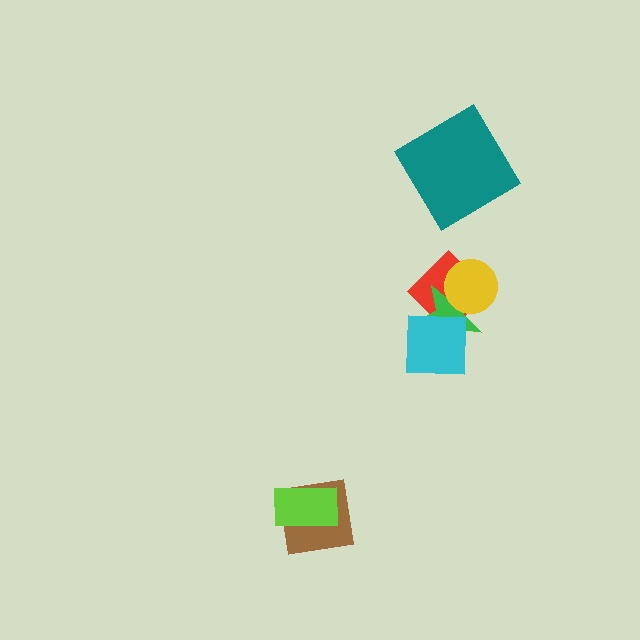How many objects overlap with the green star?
3 objects overlap with the green star.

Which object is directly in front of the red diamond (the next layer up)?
The green star is directly in front of the red diamond.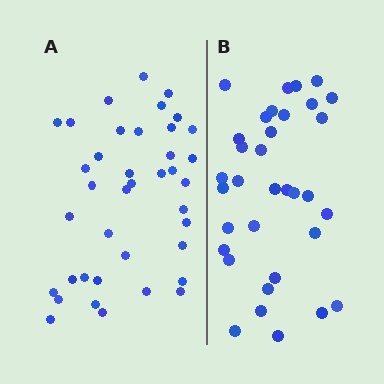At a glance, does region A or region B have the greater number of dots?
Region A (the left region) has more dots.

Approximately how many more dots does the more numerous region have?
Region A has about 5 more dots than region B.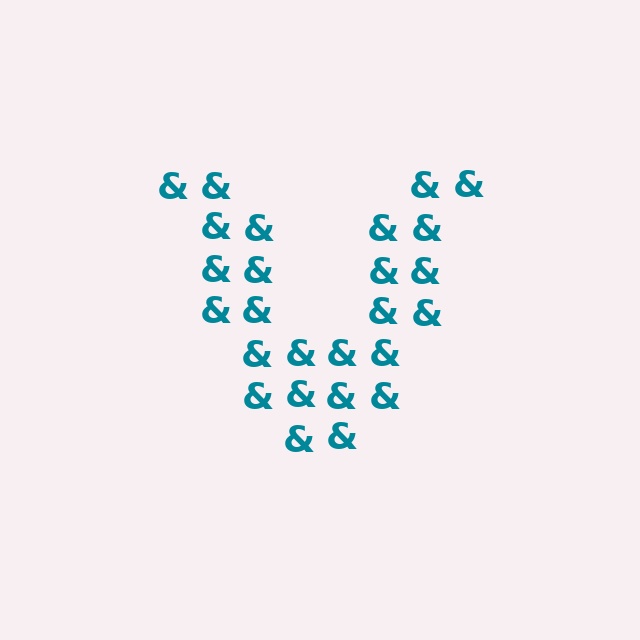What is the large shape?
The large shape is the letter V.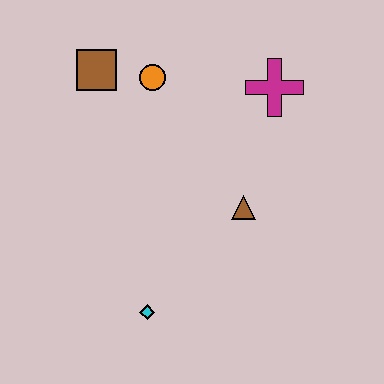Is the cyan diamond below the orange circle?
Yes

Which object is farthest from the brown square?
The cyan diamond is farthest from the brown square.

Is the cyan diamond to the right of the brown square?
Yes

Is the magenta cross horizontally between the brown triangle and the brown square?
No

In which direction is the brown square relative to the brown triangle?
The brown square is to the left of the brown triangle.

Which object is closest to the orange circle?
The brown square is closest to the orange circle.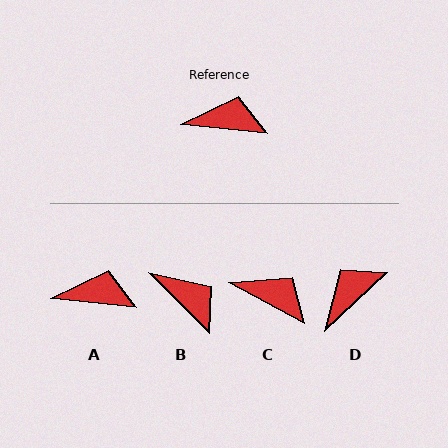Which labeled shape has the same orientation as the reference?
A.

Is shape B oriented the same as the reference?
No, it is off by about 39 degrees.